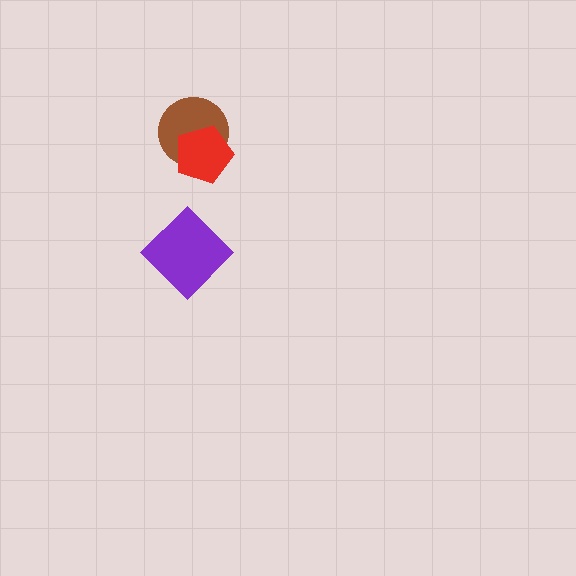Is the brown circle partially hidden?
Yes, it is partially covered by another shape.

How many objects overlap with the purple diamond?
0 objects overlap with the purple diamond.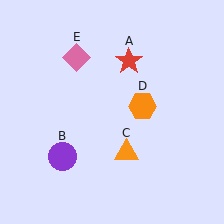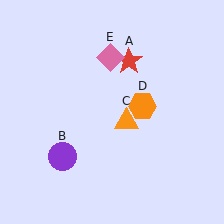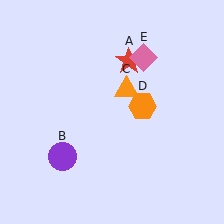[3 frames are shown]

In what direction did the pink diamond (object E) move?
The pink diamond (object E) moved right.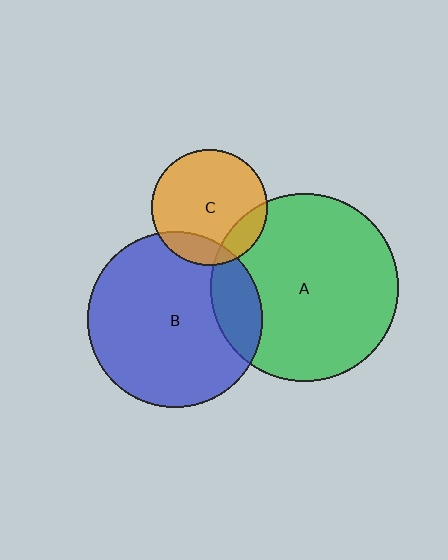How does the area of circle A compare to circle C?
Approximately 2.6 times.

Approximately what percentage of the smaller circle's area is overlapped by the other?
Approximately 15%.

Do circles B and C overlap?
Yes.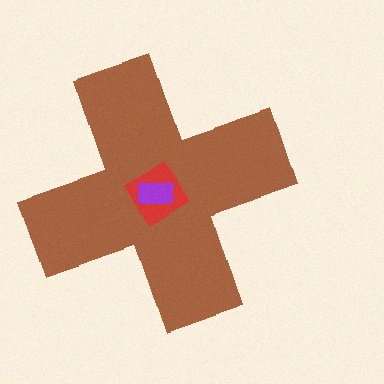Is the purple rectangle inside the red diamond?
Yes.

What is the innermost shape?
The purple rectangle.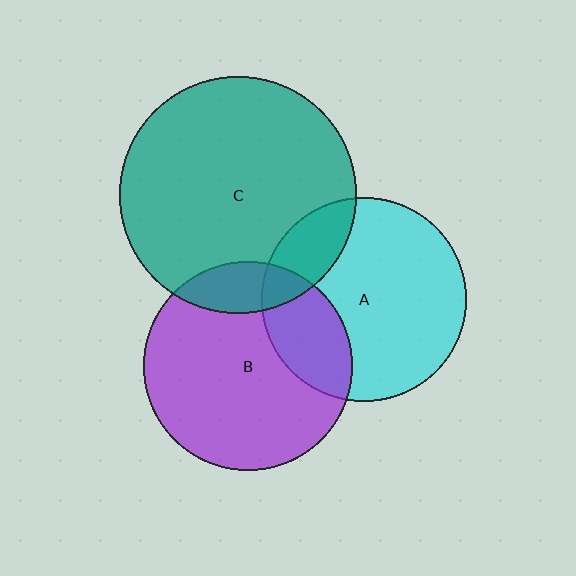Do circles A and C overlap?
Yes.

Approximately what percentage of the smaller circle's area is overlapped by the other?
Approximately 15%.